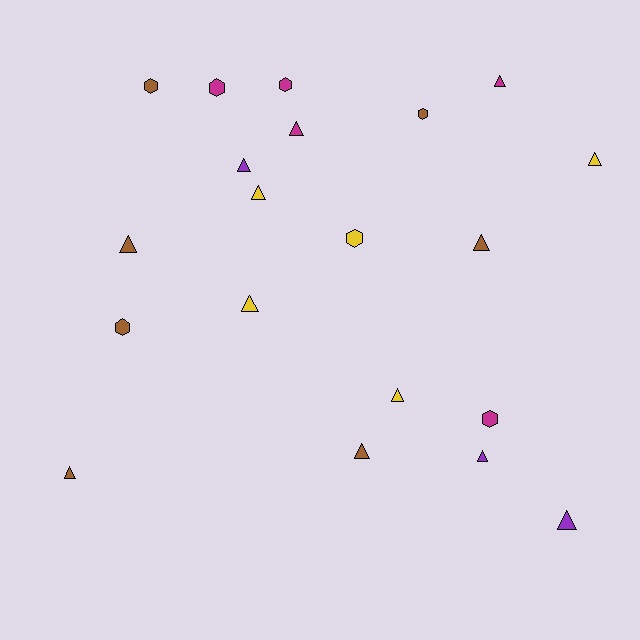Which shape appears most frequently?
Triangle, with 13 objects.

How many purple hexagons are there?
There are no purple hexagons.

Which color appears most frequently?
Brown, with 7 objects.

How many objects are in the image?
There are 20 objects.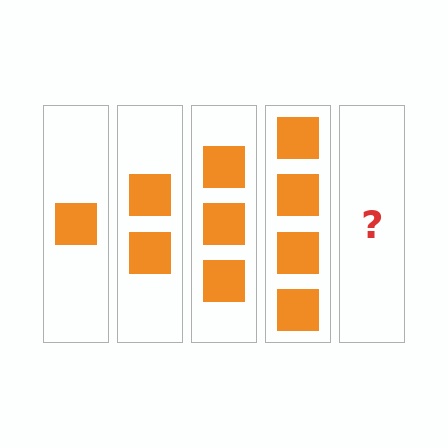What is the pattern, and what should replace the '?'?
The pattern is that each step adds one more square. The '?' should be 5 squares.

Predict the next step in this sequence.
The next step is 5 squares.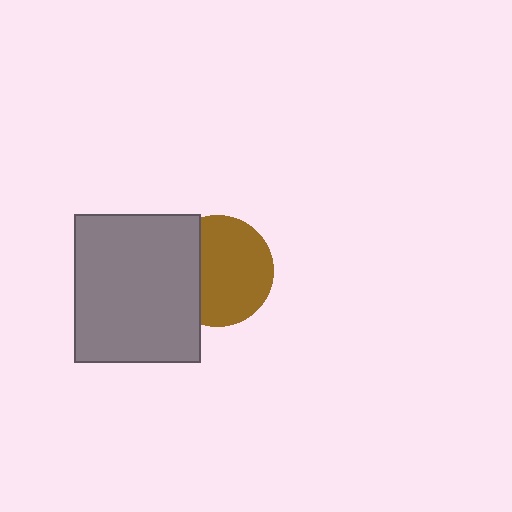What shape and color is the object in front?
The object in front is a gray rectangle.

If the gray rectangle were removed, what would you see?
You would see the complete brown circle.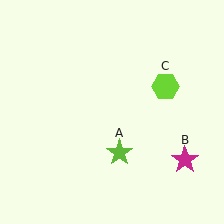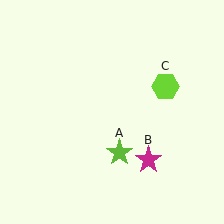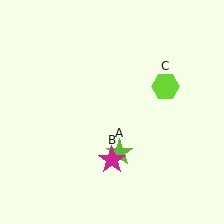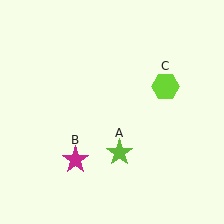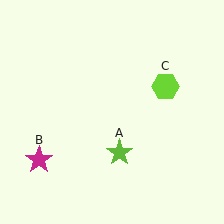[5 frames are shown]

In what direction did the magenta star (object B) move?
The magenta star (object B) moved left.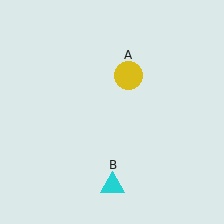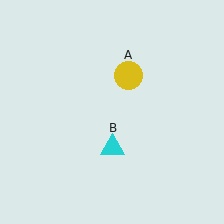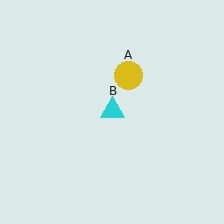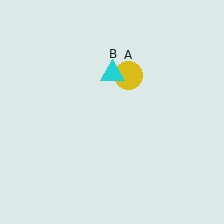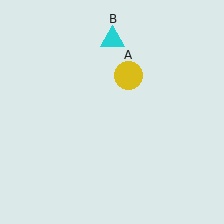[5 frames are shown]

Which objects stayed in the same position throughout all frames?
Yellow circle (object A) remained stationary.